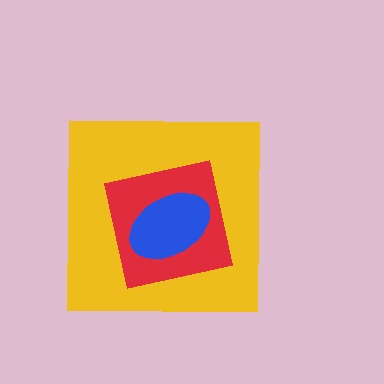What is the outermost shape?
The yellow square.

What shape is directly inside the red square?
The blue ellipse.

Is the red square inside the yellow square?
Yes.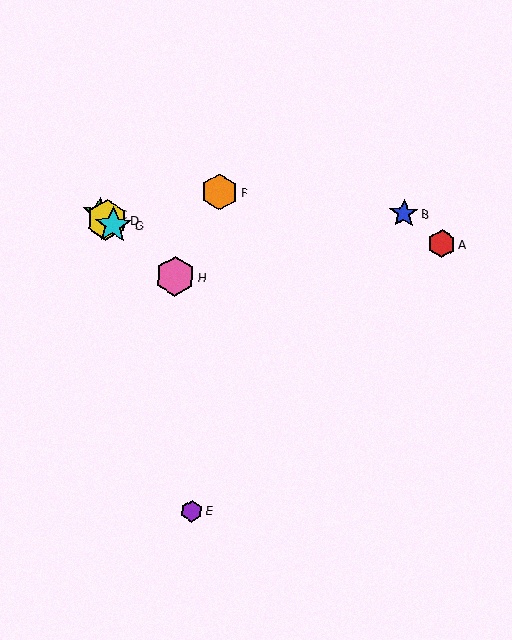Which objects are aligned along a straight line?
Objects C, D, G, H are aligned along a straight line.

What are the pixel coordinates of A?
Object A is at (442, 244).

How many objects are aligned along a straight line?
4 objects (C, D, G, H) are aligned along a straight line.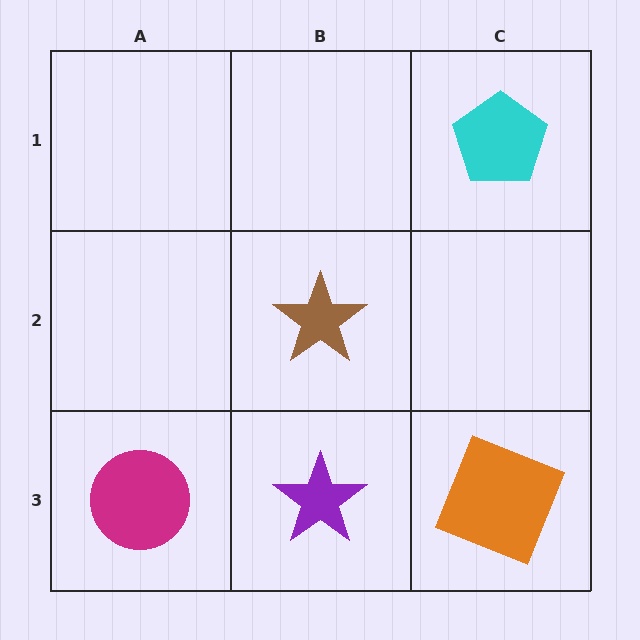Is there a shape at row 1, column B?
No, that cell is empty.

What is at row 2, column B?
A brown star.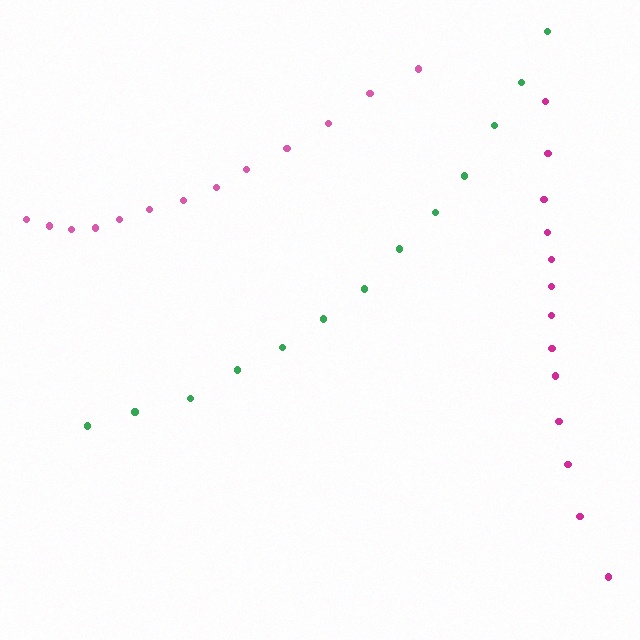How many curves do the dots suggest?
There are 3 distinct paths.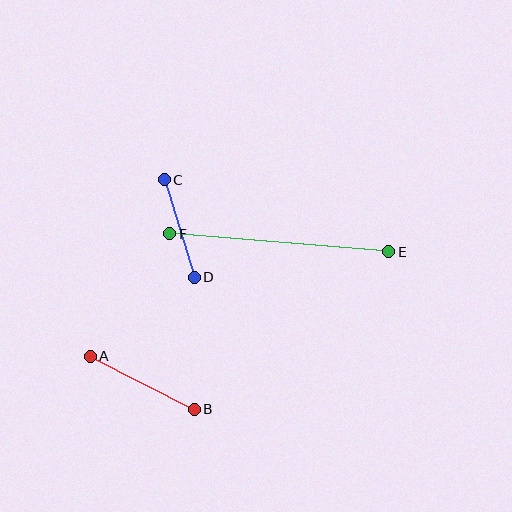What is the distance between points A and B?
The distance is approximately 117 pixels.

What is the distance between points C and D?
The distance is approximately 102 pixels.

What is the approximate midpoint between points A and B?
The midpoint is at approximately (142, 383) pixels.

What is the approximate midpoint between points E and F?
The midpoint is at approximately (279, 243) pixels.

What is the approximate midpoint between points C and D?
The midpoint is at approximately (179, 229) pixels.